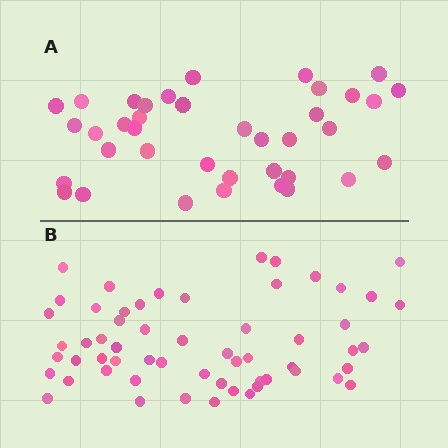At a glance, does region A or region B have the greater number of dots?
Region B (the bottom region) has more dots.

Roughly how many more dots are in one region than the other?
Region B has approximately 20 more dots than region A.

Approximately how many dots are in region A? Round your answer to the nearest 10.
About 40 dots. (The exact count is 38, which rounds to 40.)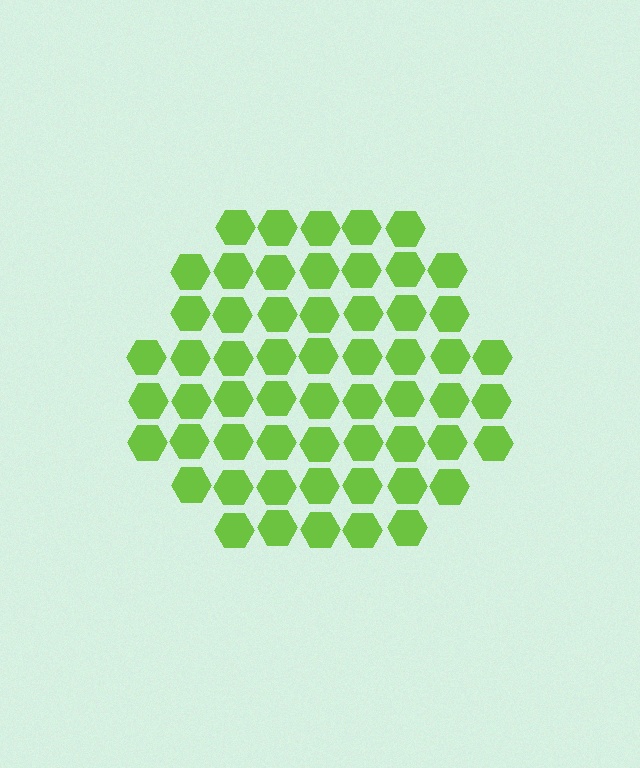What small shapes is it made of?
It is made of small hexagons.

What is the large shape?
The large shape is a hexagon.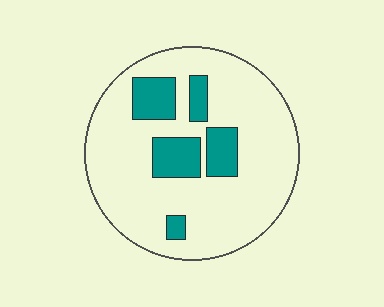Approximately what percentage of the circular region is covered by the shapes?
Approximately 20%.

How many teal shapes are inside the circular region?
5.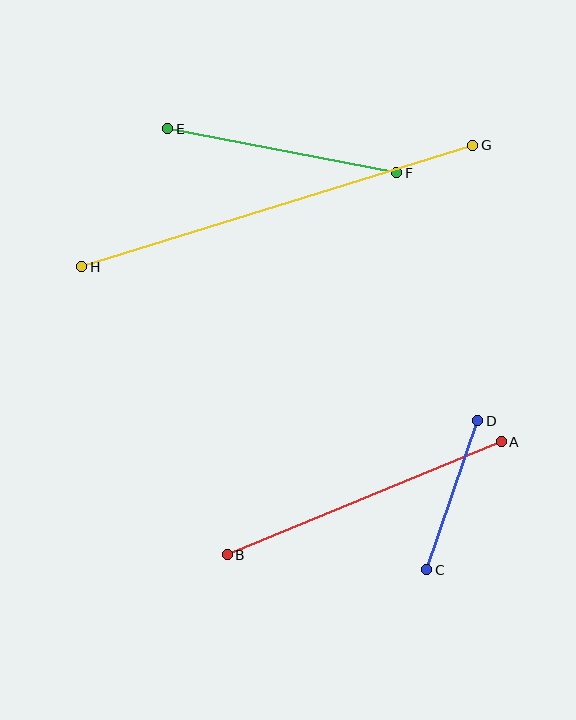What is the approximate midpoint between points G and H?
The midpoint is at approximately (277, 206) pixels.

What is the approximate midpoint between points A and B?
The midpoint is at approximately (364, 498) pixels.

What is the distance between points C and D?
The distance is approximately 157 pixels.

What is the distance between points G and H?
The distance is approximately 409 pixels.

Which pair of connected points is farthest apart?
Points G and H are farthest apart.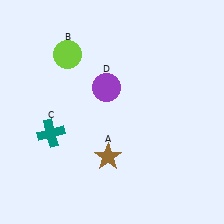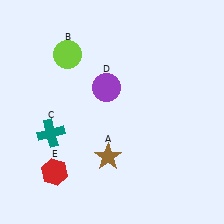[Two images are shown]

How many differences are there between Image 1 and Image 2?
There is 1 difference between the two images.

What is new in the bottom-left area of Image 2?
A red hexagon (E) was added in the bottom-left area of Image 2.